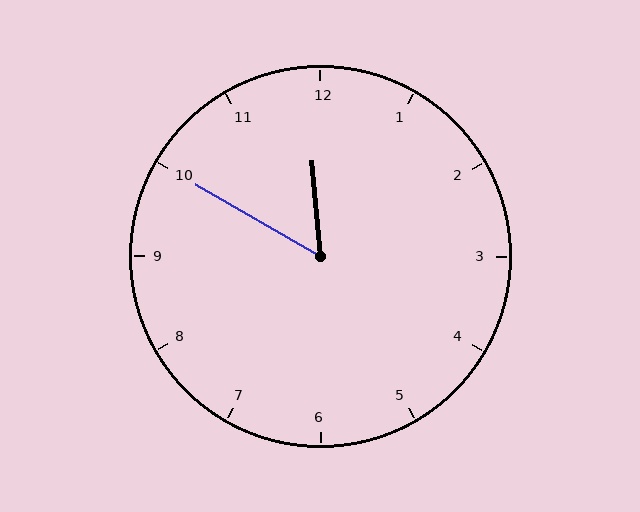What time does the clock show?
11:50.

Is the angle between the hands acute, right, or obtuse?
It is acute.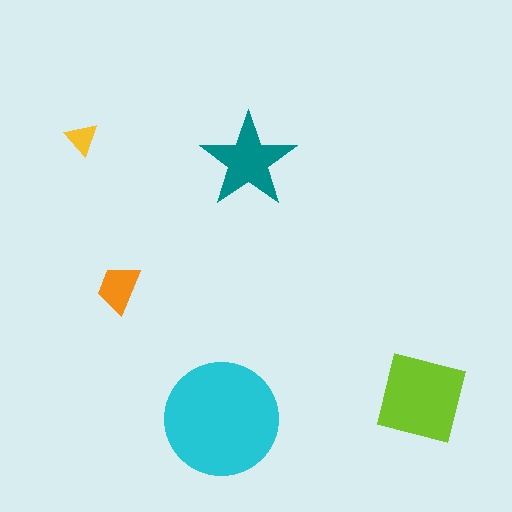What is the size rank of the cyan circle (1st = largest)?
1st.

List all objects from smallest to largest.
The yellow triangle, the orange trapezoid, the teal star, the lime square, the cyan circle.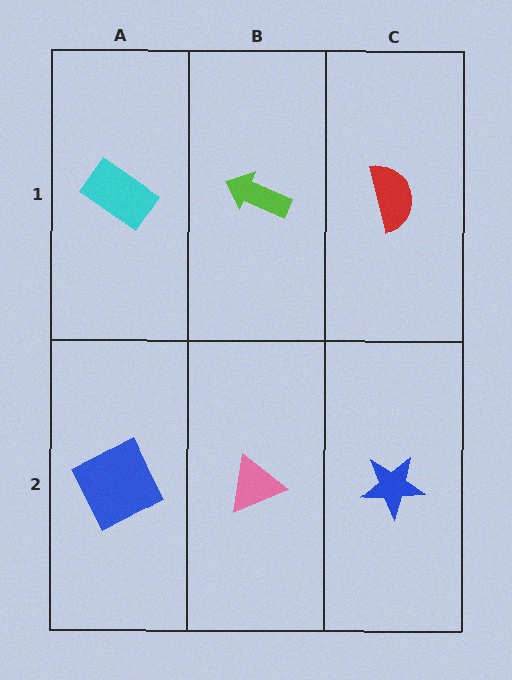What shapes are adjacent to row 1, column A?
A blue square (row 2, column A), a lime arrow (row 1, column B).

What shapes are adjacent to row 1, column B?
A pink triangle (row 2, column B), a cyan rectangle (row 1, column A), a red semicircle (row 1, column C).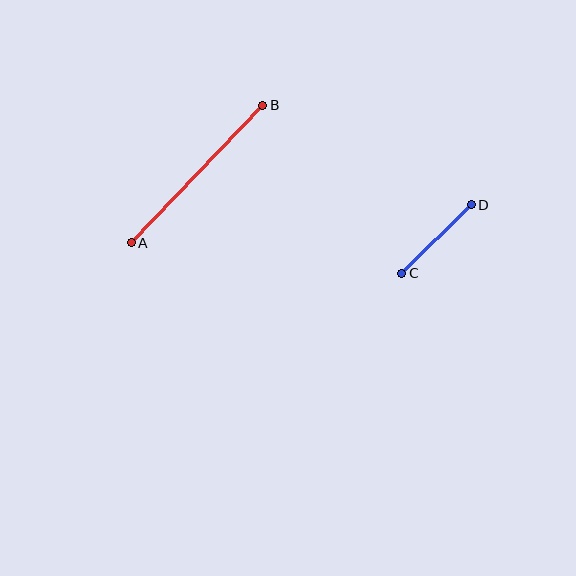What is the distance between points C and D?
The distance is approximately 98 pixels.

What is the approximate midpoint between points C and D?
The midpoint is at approximately (436, 239) pixels.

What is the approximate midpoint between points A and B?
The midpoint is at approximately (197, 174) pixels.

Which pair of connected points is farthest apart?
Points A and B are farthest apart.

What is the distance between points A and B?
The distance is approximately 191 pixels.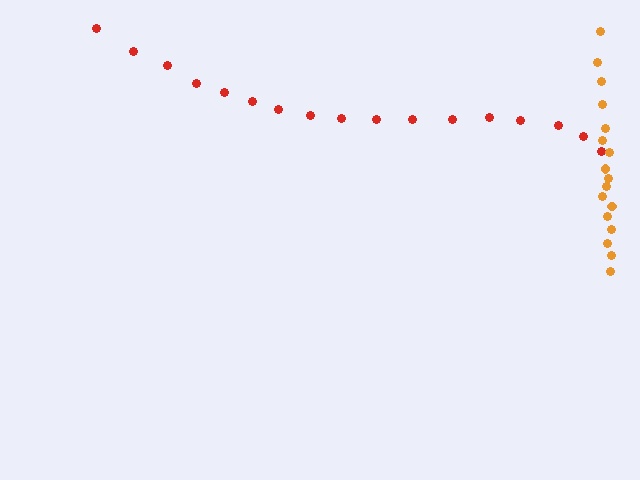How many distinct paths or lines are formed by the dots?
There are 2 distinct paths.